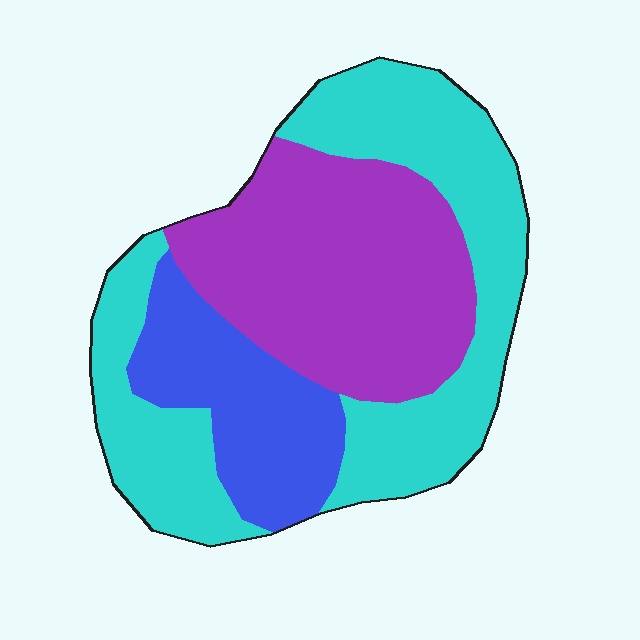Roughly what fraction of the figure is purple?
Purple takes up about three eighths (3/8) of the figure.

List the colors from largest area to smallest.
From largest to smallest: cyan, purple, blue.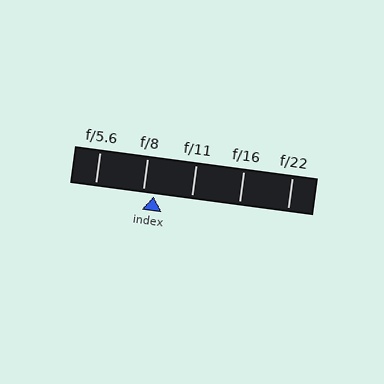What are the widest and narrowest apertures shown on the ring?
The widest aperture shown is f/5.6 and the narrowest is f/22.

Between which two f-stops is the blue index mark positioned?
The index mark is between f/8 and f/11.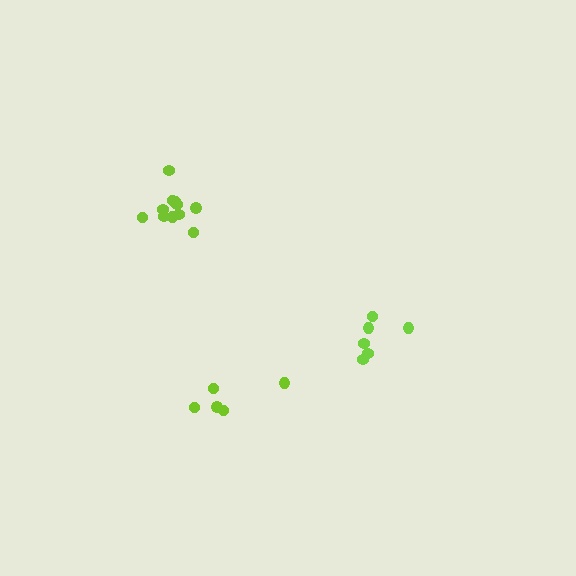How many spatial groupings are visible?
There are 3 spatial groupings.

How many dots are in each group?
Group 1: 5 dots, Group 2: 11 dots, Group 3: 6 dots (22 total).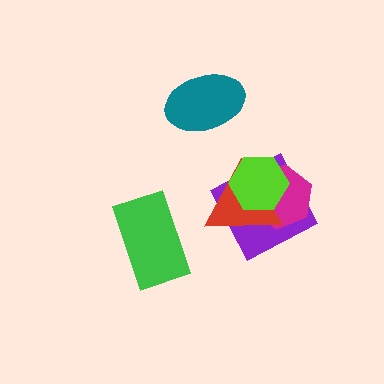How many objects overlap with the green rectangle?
0 objects overlap with the green rectangle.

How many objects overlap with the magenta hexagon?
3 objects overlap with the magenta hexagon.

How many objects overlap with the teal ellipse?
0 objects overlap with the teal ellipse.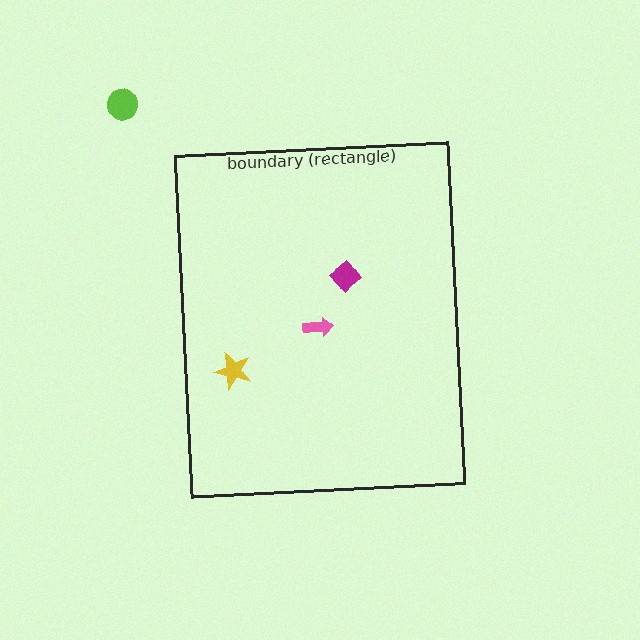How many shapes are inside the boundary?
3 inside, 1 outside.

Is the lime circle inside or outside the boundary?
Outside.